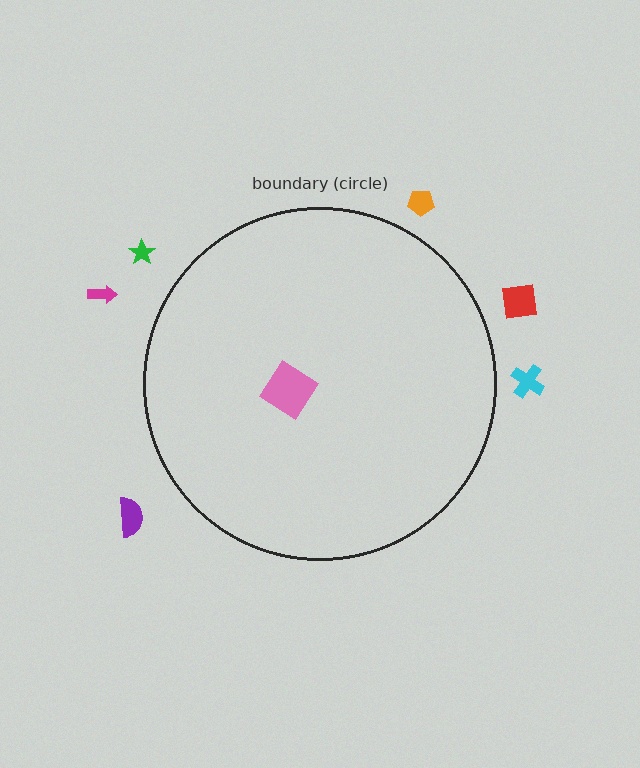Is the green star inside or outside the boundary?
Outside.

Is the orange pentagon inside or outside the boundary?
Outside.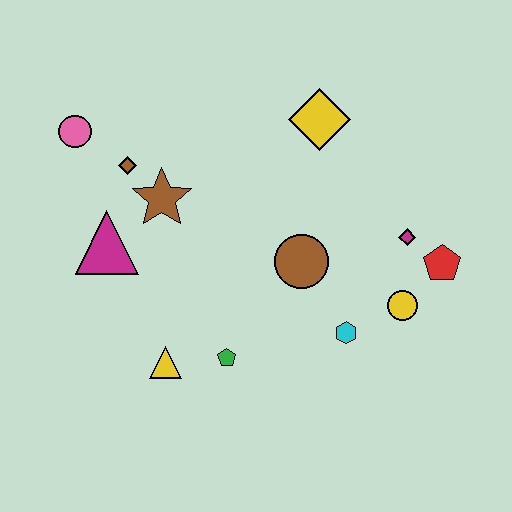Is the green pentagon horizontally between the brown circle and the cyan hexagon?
No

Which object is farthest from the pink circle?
The red pentagon is farthest from the pink circle.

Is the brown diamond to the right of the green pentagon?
No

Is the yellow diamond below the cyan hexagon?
No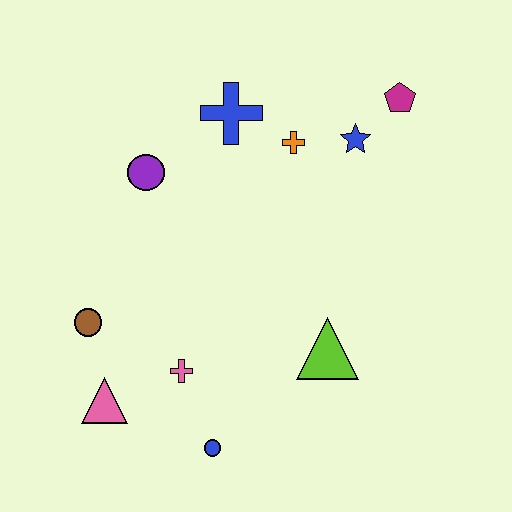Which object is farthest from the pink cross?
The magenta pentagon is farthest from the pink cross.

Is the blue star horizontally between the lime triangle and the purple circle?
No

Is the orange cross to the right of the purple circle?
Yes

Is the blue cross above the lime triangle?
Yes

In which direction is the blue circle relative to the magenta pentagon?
The blue circle is below the magenta pentagon.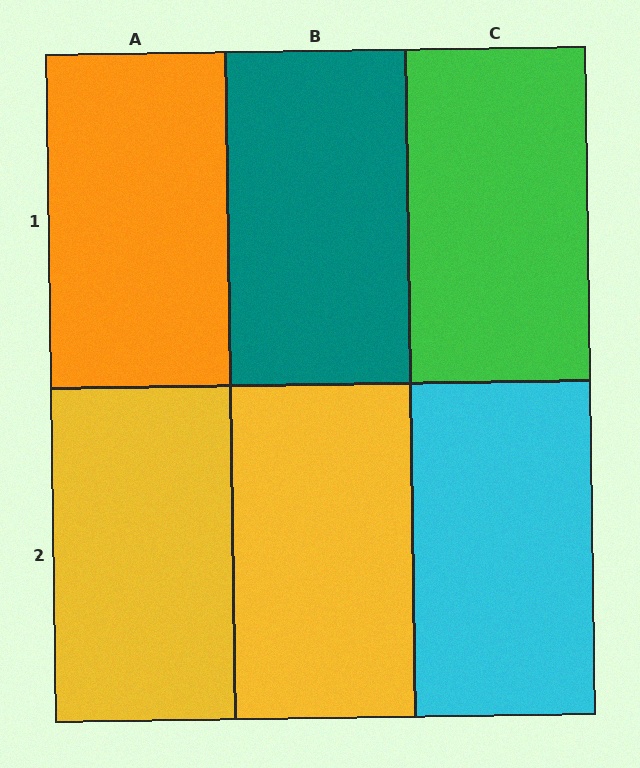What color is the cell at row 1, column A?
Orange.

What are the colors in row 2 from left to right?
Yellow, yellow, cyan.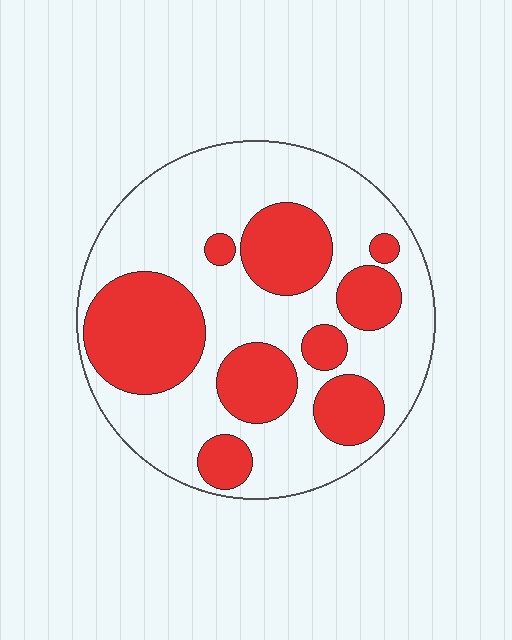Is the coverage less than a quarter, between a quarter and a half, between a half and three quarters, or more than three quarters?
Between a quarter and a half.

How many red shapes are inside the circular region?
9.